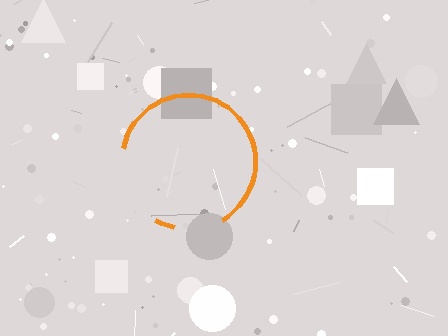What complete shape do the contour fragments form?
The contour fragments form a circle.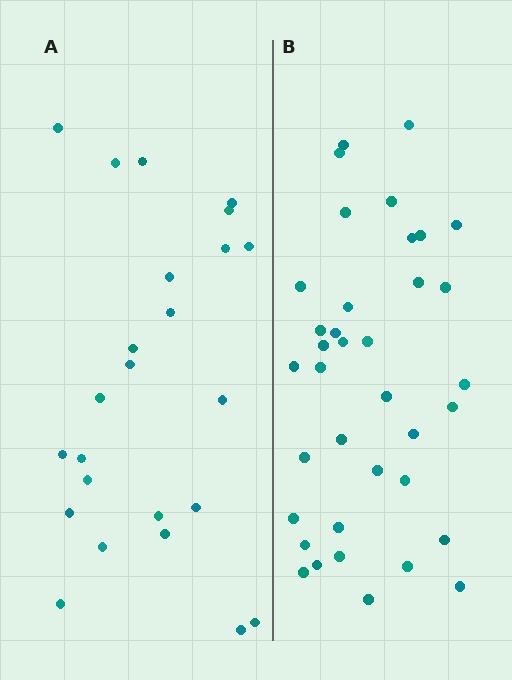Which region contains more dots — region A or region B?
Region B (the right region) has more dots.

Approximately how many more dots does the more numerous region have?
Region B has approximately 15 more dots than region A.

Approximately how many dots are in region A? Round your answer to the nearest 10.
About 20 dots. (The exact count is 24, which rounds to 20.)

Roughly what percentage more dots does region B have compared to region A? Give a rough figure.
About 55% more.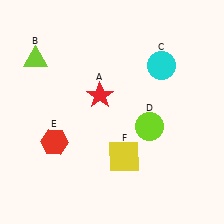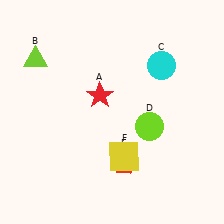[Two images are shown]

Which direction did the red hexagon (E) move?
The red hexagon (E) moved right.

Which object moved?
The red hexagon (E) moved right.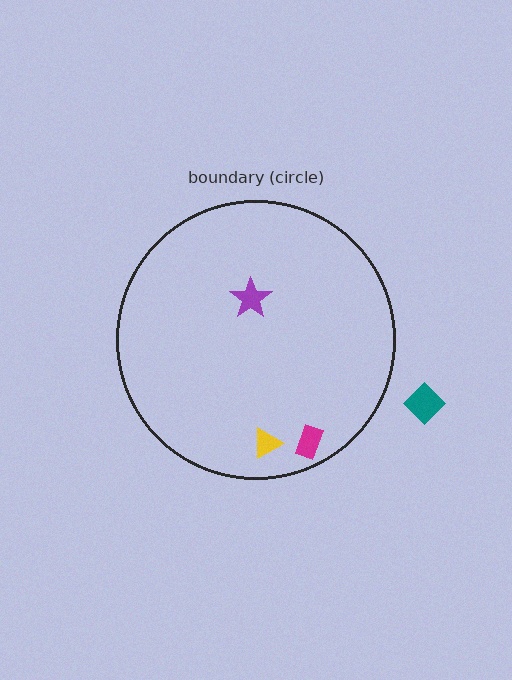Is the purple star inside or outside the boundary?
Inside.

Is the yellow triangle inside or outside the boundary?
Inside.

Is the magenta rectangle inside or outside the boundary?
Inside.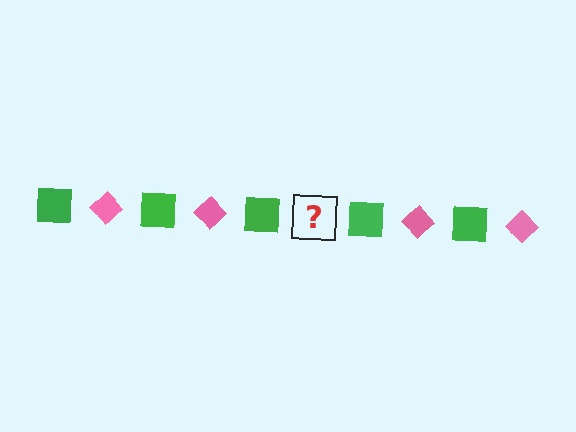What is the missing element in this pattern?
The missing element is a pink diamond.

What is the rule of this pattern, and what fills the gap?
The rule is that the pattern alternates between green square and pink diamond. The gap should be filled with a pink diamond.